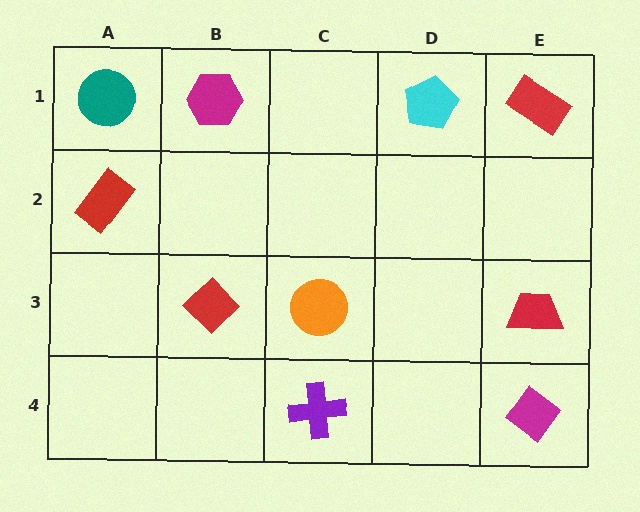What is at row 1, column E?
A red rectangle.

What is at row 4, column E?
A magenta diamond.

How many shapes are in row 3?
3 shapes.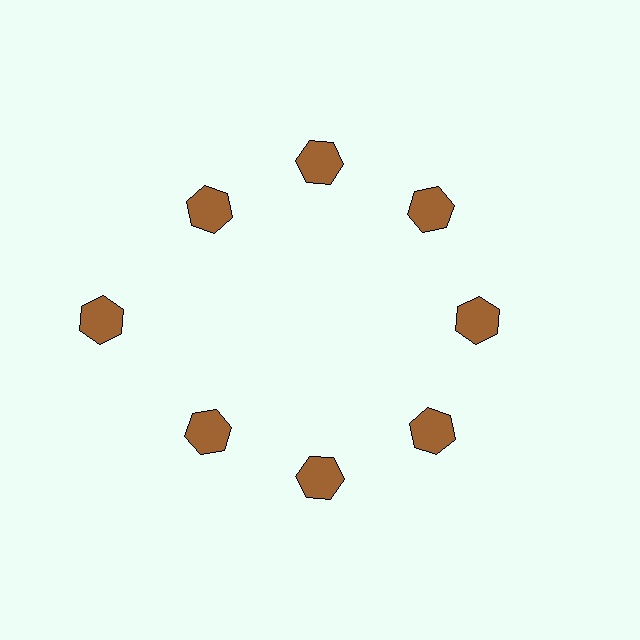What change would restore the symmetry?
The symmetry would be restored by moving it inward, back onto the ring so that all 8 hexagons sit at equal angles and equal distance from the center.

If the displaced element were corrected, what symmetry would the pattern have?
It would have 8-fold rotational symmetry — the pattern would map onto itself every 45 degrees.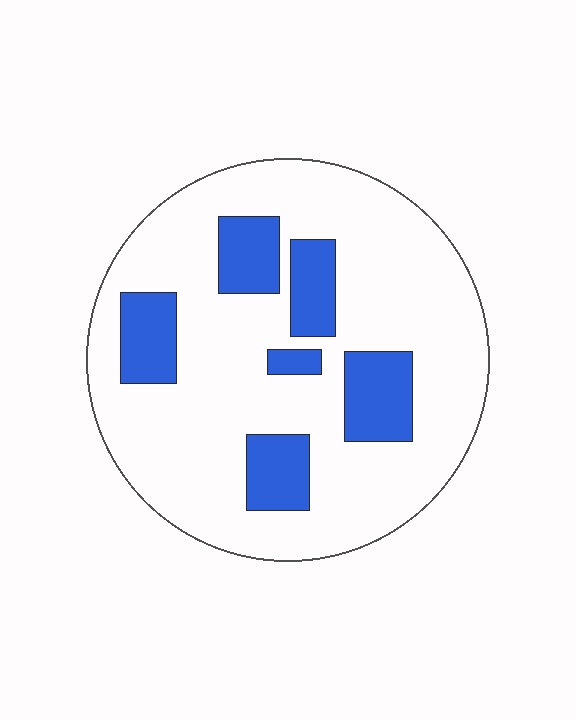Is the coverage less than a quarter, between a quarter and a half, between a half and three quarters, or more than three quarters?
Less than a quarter.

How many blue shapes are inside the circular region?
6.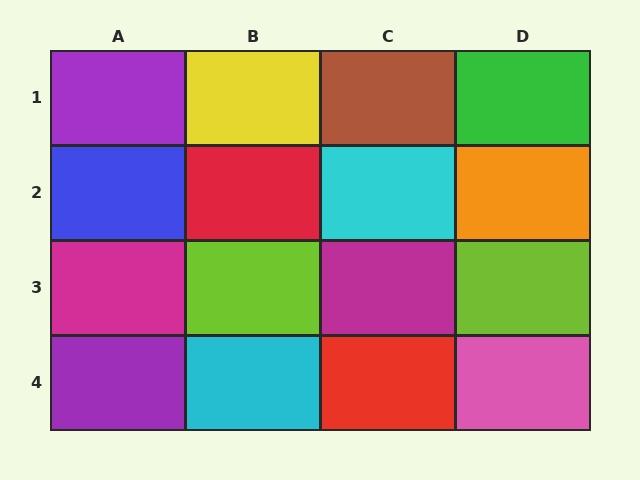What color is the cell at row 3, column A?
Magenta.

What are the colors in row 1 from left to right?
Purple, yellow, brown, green.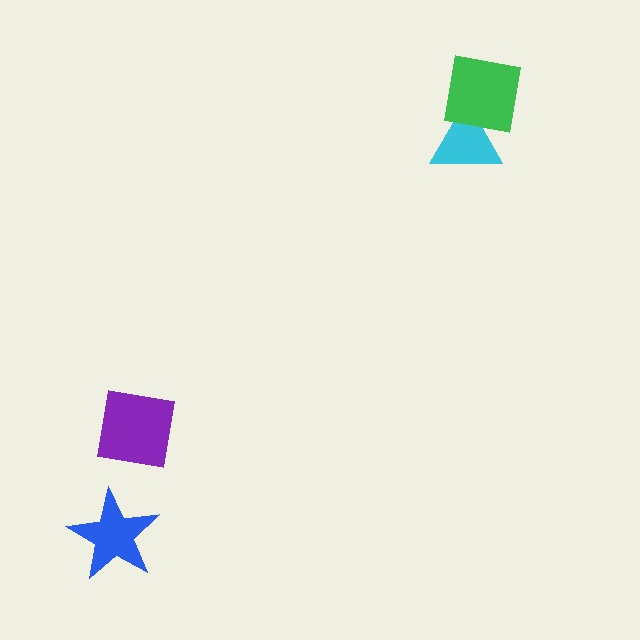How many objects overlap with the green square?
1 object overlaps with the green square.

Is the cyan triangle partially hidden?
Yes, it is partially covered by another shape.